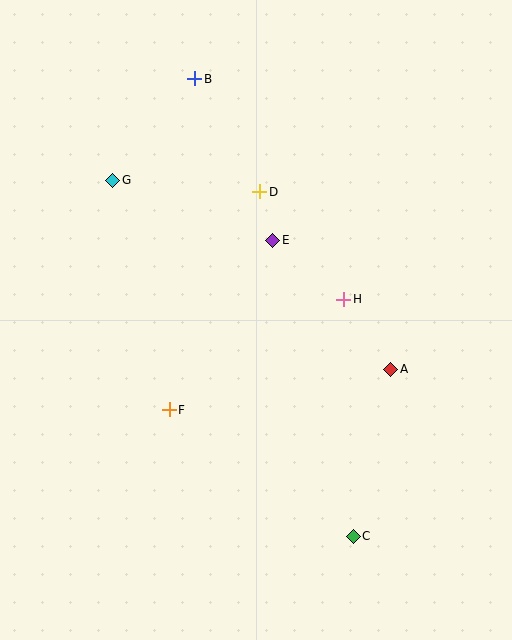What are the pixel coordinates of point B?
Point B is at (195, 79).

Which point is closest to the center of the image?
Point E at (273, 240) is closest to the center.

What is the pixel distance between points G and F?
The distance between G and F is 236 pixels.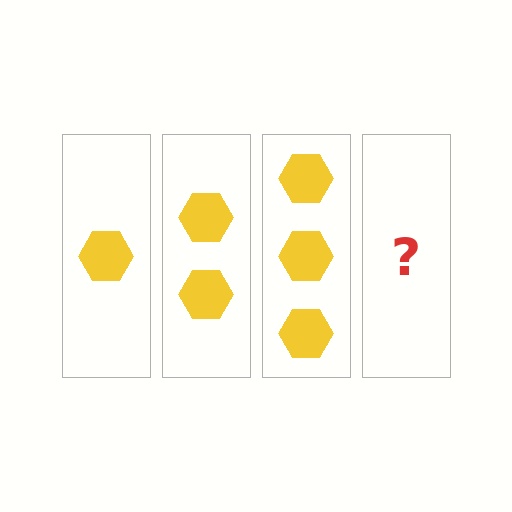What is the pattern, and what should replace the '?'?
The pattern is that each step adds one more hexagon. The '?' should be 4 hexagons.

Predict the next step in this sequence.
The next step is 4 hexagons.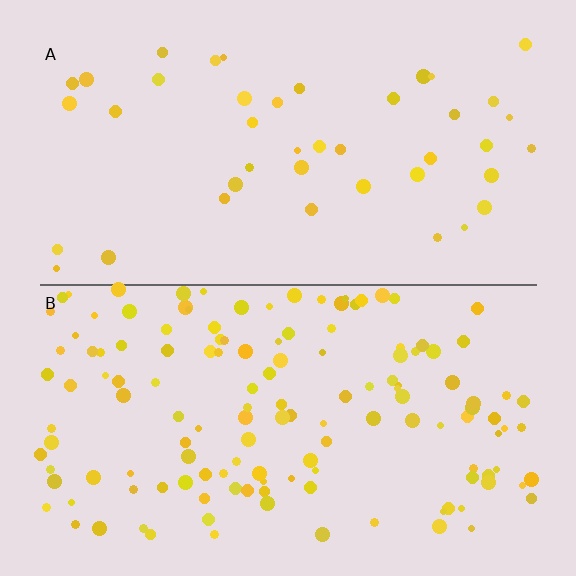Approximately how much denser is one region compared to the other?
Approximately 3.3× — region B over region A.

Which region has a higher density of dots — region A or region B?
B (the bottom).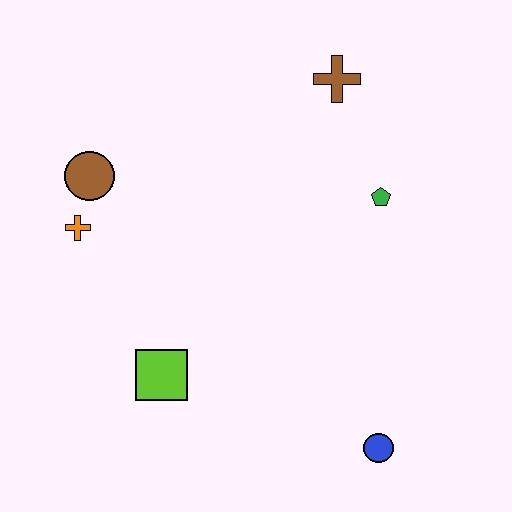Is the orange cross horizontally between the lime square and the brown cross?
No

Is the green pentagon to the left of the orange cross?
No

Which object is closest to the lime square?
The orange cross is closest to the lime square.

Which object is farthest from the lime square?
The brown cross is farthest from the lime square.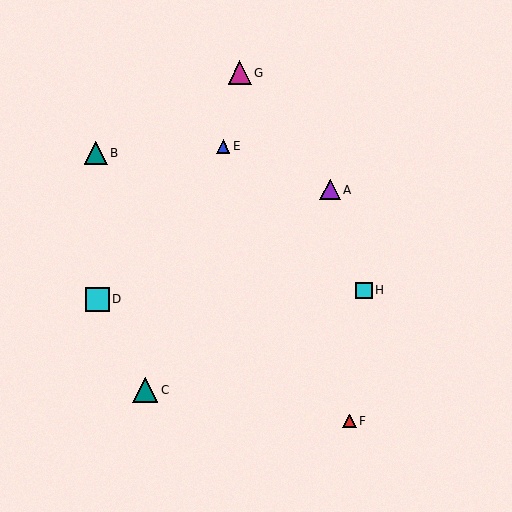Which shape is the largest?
The teal triangle (labeled C) is the largest.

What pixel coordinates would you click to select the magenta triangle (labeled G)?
Click at (240, 73) to select the magenta triangle G.